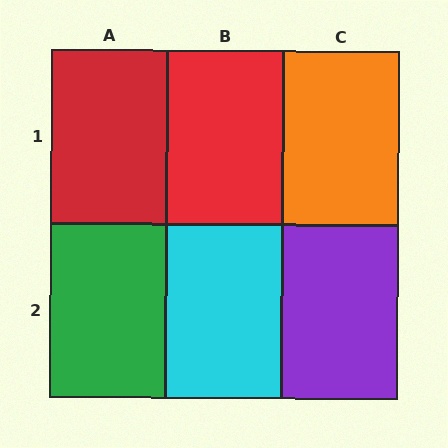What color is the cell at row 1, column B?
Red.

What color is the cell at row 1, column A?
Red.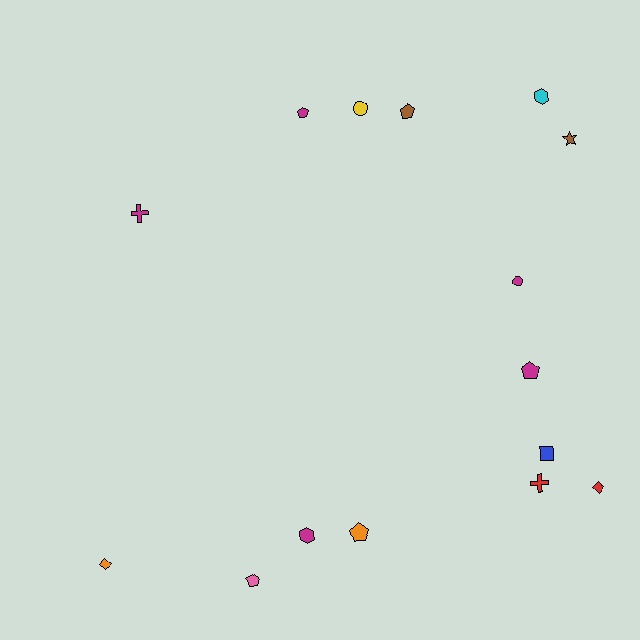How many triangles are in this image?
There are no triangles.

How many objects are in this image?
There are 15 objects.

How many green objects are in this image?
There are no green objects.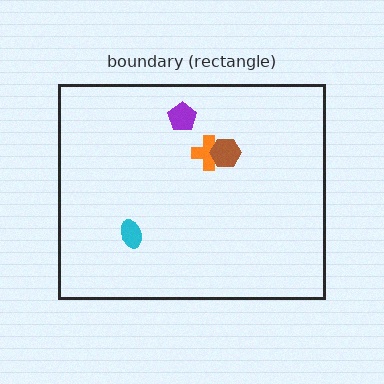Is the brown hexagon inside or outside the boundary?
Inside.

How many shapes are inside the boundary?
4 inside, 0 outside.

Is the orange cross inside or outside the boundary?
Inside.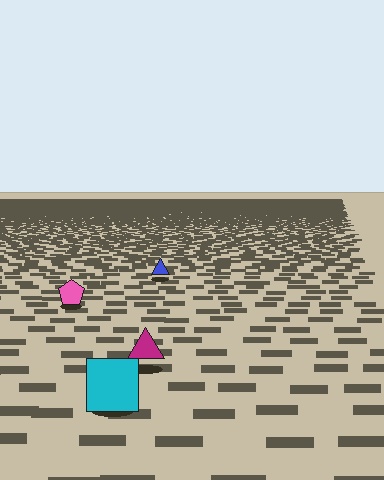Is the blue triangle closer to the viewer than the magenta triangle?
No. The magenta triangle is closer — you can tell from the texture gradient: the ground texture is coarser near it.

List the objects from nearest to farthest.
From nearest to farthest: the cyan square, the magenta triangle, the pink pentagon, the blue triangle.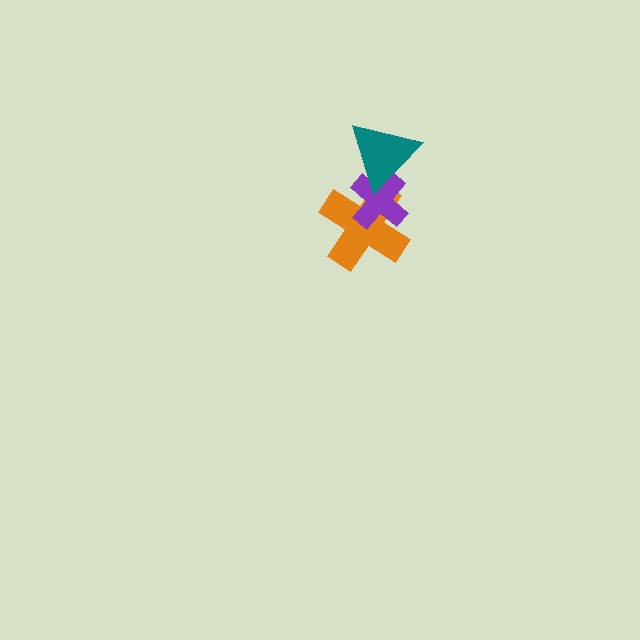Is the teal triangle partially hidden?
No, no other shape covers it.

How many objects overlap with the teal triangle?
2 objects overlap with the teal triangle.